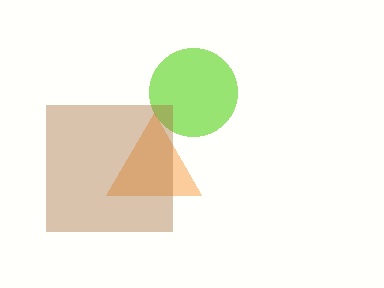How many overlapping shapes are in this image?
There are 3 overlapping shapes in the image.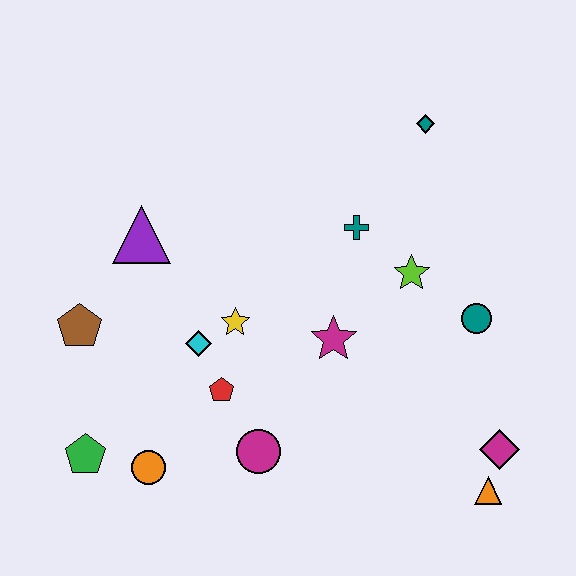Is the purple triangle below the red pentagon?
No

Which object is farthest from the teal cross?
The green pentagon is farthest from the teal cross.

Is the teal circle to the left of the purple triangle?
No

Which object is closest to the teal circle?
The lime star is closest to the teal circle.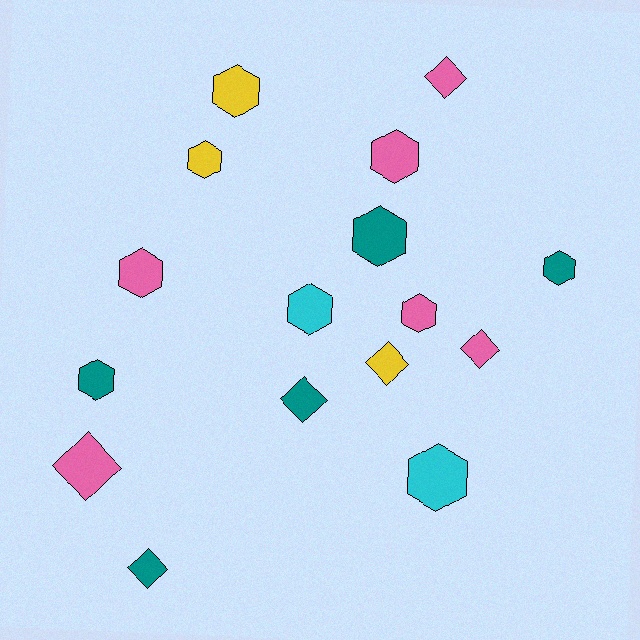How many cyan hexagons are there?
There are 2 cyan hexagons.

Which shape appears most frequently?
Hexagon, with 10 objects.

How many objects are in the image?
There are 16 objects.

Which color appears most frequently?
Pink, with 6 objects.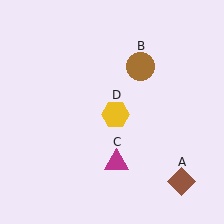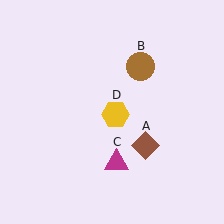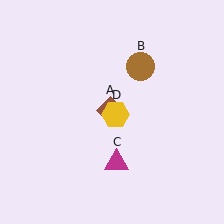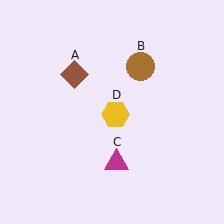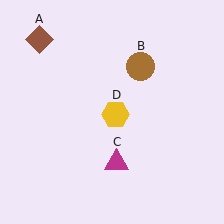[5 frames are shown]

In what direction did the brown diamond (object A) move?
The brown diamond (object A) moved up and to the left.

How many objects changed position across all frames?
1 object changed position: brown diamond (object A).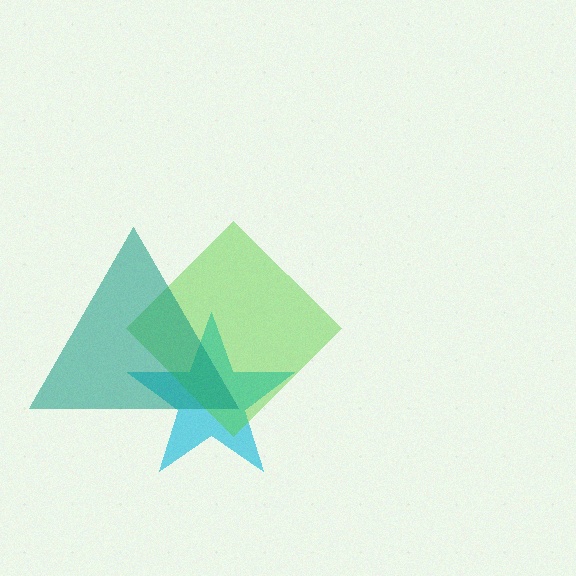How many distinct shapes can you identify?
There are 3 distinct shapes: a cyan star, a lime diamond, a teal triangle.